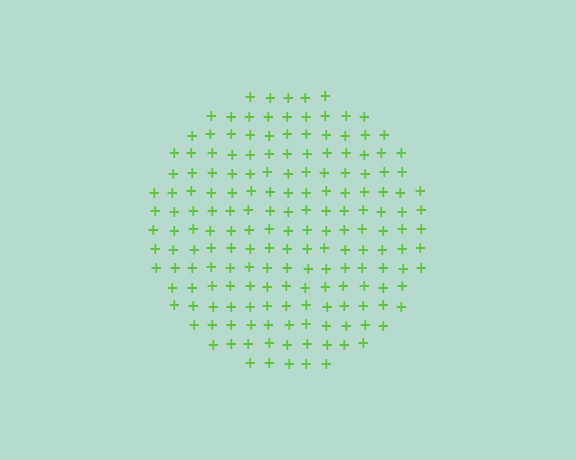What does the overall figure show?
The overall figure shows a circle.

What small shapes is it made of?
It is made of small plus signs.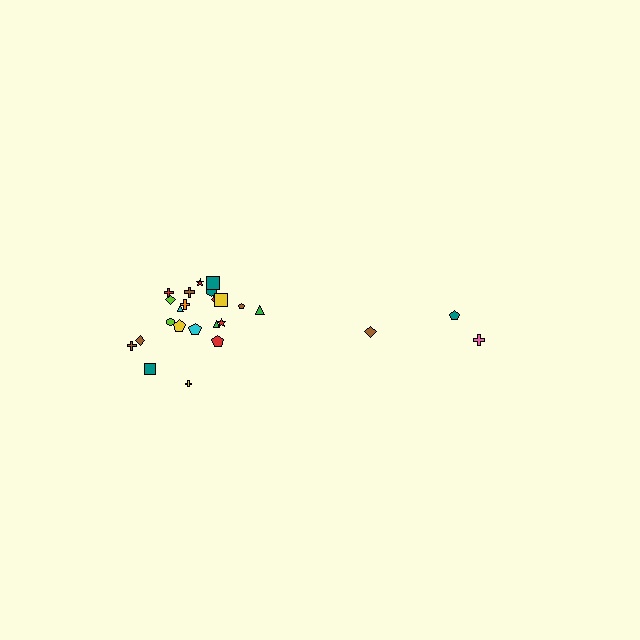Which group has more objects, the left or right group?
The left group.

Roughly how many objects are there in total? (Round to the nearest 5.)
Roughly 25 objects in total.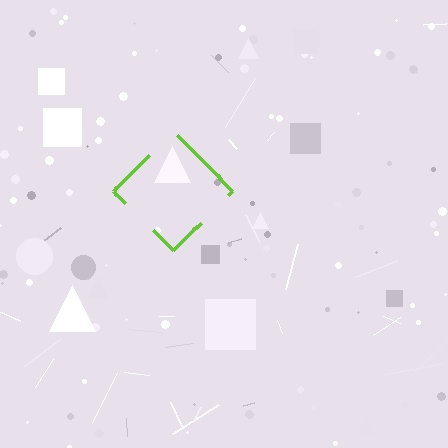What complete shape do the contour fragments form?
The contour fragments form a diamond.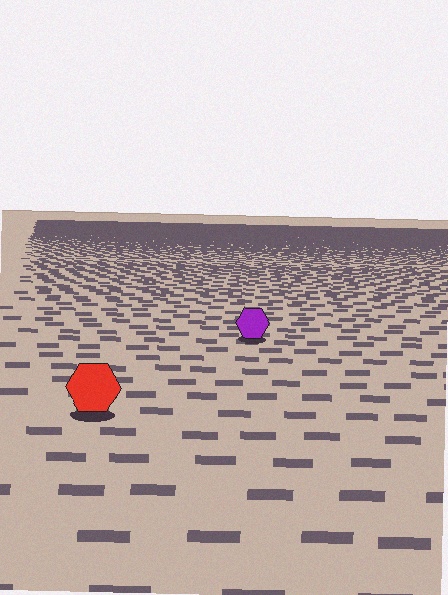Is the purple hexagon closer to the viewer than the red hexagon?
No. The red hexagon is closer — you can tell from the texture gradient: the ground texture is coarser near it.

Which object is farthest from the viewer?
The purple hexagon is farthest from the viewer. It appears smaller and the ground texture around it is denser.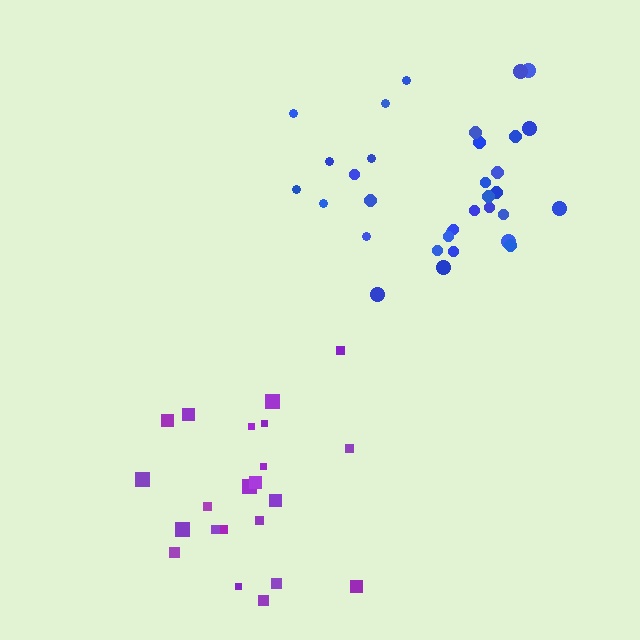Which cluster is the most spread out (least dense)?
Purple.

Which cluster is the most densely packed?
Blue.